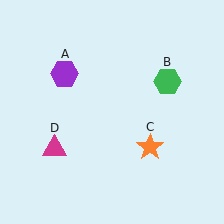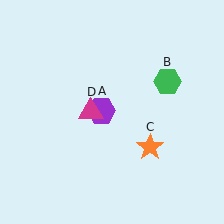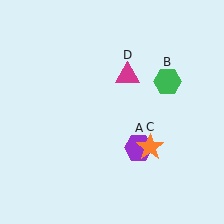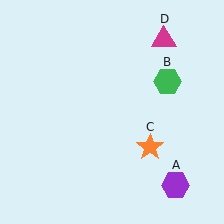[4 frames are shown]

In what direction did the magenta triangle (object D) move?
The magenta triangle (object D) moved up and to the right.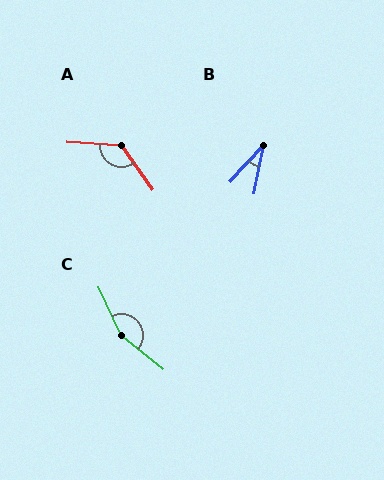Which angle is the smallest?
B, at approximately 32 degrees.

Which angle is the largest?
C, at approximately 154 degrees.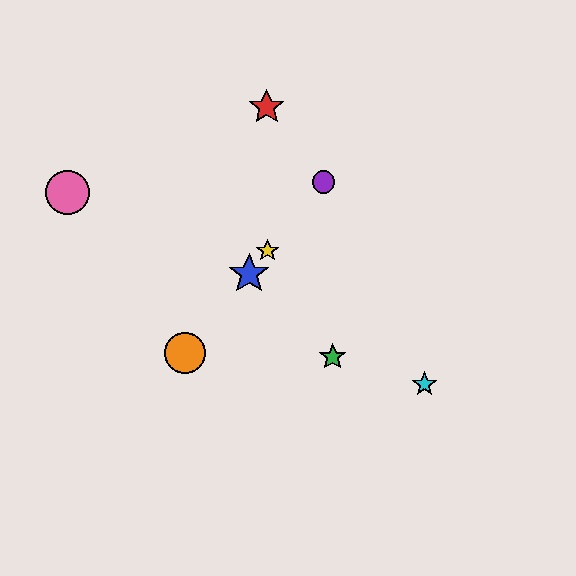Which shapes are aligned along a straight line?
The blue star, the yellow star, the purple circle, the orange circle are aligned along a straight line.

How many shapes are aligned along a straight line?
4 shapes (the blue star, the yellow star, the purple circle, the orange circle) are aligned along a straight line.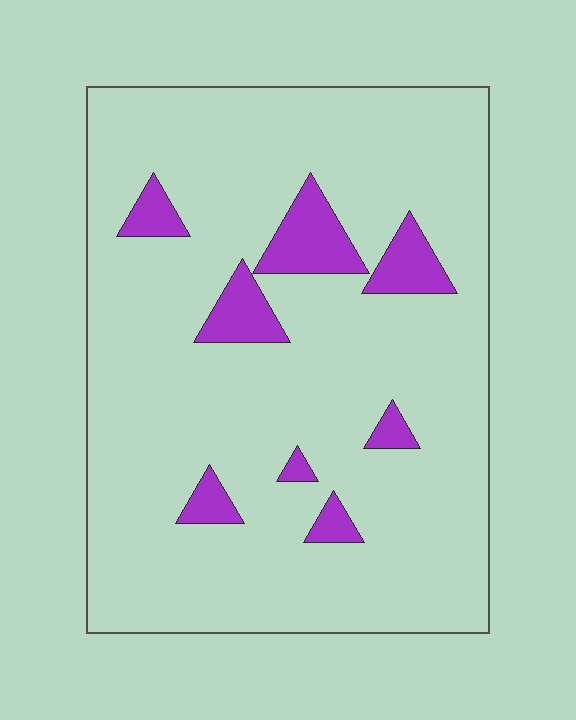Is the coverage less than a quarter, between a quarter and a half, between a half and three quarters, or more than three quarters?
Less than a quarter.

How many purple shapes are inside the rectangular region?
8.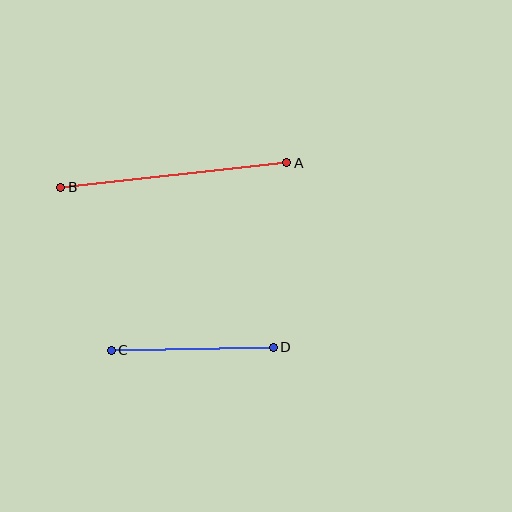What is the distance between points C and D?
The distance is approximately 162 pixels.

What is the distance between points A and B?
The distance is approximately 228 pixels.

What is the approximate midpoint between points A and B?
The midpoint is at approximately (174, 175) pixels.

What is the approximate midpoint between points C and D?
The midpoint is at approximately (192, 349) pixels.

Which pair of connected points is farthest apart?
Points A and B are farthest apart.